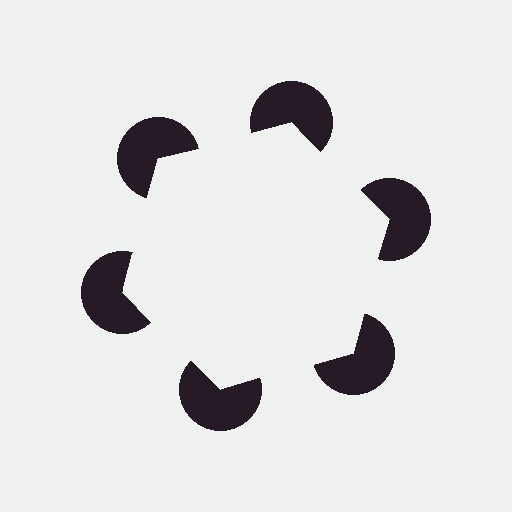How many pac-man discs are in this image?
There are 6 — one at each vertex of the illusory hexagon.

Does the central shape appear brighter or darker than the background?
It typically appears slightly brighter than the background, even though no actual brightness change is drawn.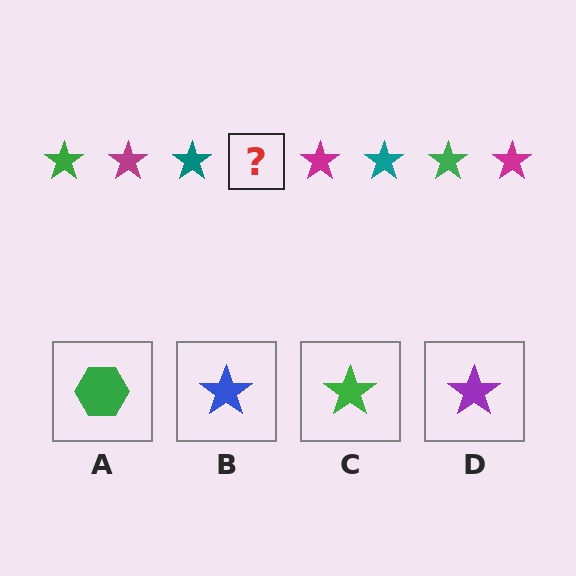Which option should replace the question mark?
Option C.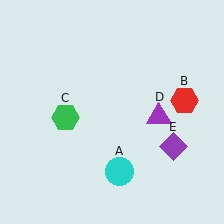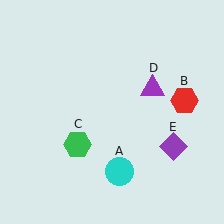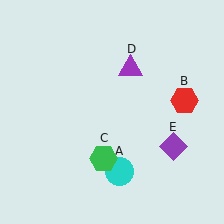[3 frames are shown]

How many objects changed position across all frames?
2 objects changed position: green hexagon (object C), purple triangle (object D).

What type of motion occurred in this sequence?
The green hexagon (object C), purple triangle (object D) rotated counterclockwise around the center of the scene.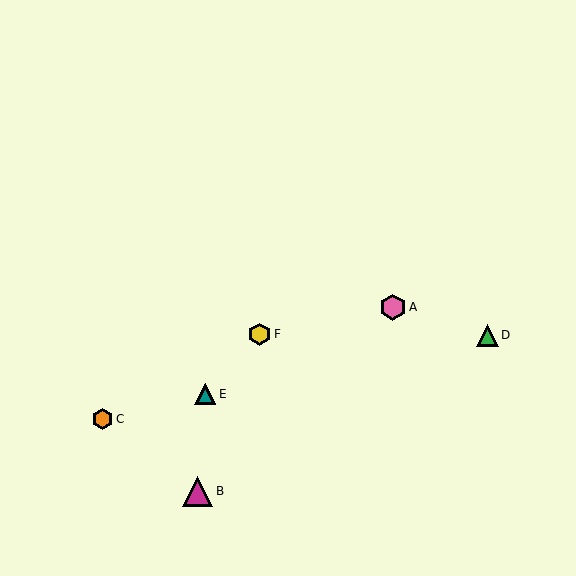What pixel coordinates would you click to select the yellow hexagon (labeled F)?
Click at (260, 334) to select the yellow hexagon F.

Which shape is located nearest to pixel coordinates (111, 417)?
The orange hexagon (labeled C) at (102, 419) is nearest to that location.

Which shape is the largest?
The magenta triangle (labeled B) is the largest.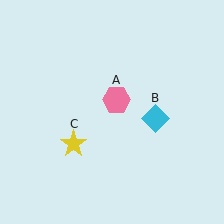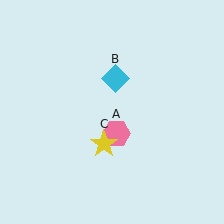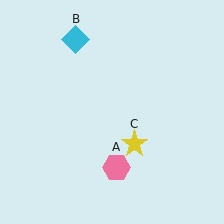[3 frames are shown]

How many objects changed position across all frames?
3 objects changed position: pink hexagon (object A), cyan diamond (object B), yellow star (object C).